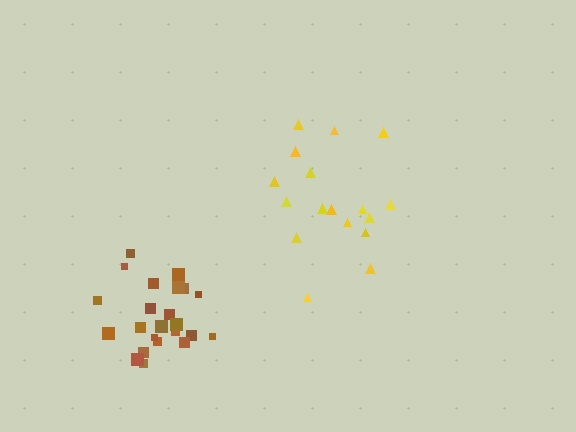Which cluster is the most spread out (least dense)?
Yellow.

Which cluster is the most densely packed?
Brown.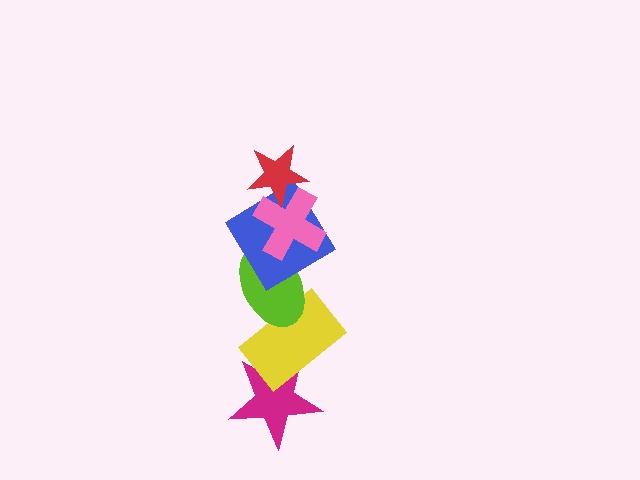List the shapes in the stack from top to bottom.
From top to bottom: the red star, the pink cross, the blue diamond, the lime ellipse, the yellow rectangle, the magenta star.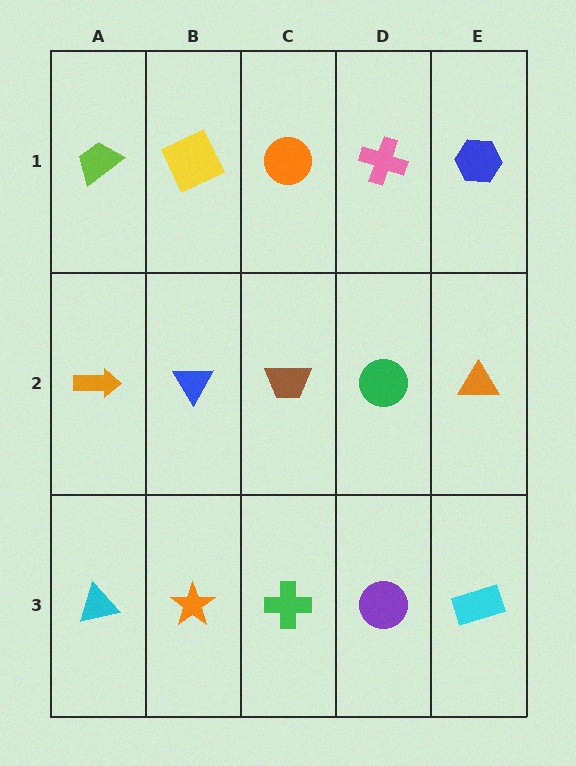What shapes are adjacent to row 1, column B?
A blue triangle (row 2, column B), a lime trapezoid (row 1, column A), an orange circle (row 1, column C).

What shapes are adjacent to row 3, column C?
A brown trapezoid (row 2, column C), an orange star (row 3, column B), a purple circle (row 3, column D).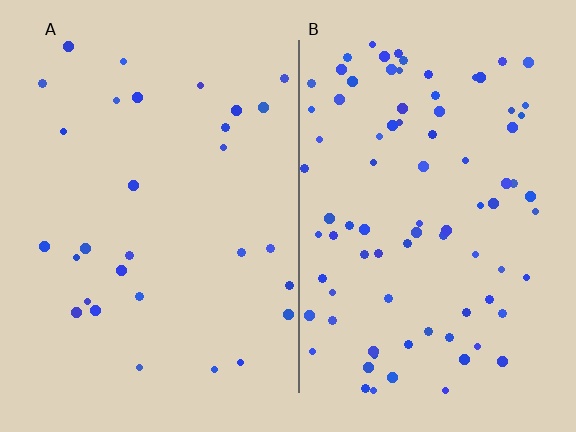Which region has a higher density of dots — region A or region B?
B (the right).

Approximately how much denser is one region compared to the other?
Approximately 2.9× — region B over region A.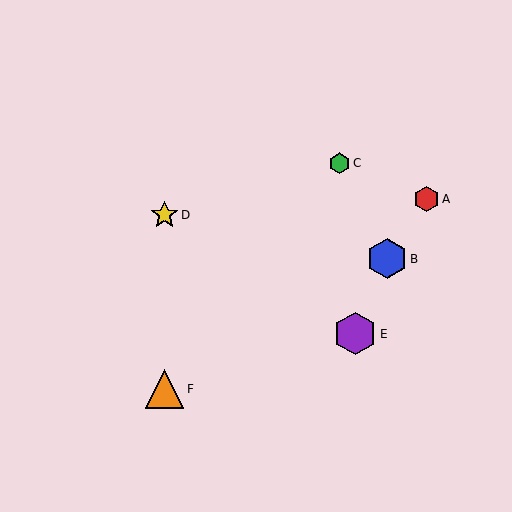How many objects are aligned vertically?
2 objects (D, F) are aligned vertically.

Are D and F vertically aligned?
Yes, both are at x≈164.